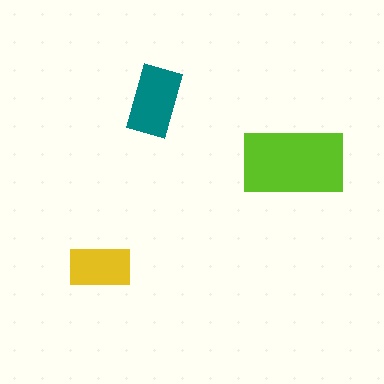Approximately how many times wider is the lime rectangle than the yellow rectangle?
About 1.5 times wider.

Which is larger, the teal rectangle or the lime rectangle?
The lime one.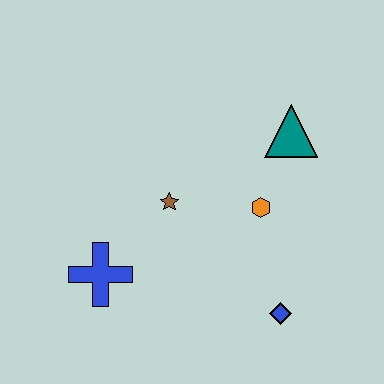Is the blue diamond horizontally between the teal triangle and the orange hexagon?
Yes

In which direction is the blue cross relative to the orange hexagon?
The blue cross is to the left of the orange hexagon.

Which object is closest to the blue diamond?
The orange hexagon is closest to the blue diamond.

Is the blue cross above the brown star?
No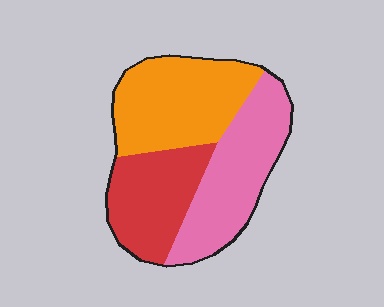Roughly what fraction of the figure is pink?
Pink takes up between a quarter and a half of the figure.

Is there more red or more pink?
Pink.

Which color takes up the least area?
Red, at roughly 30%.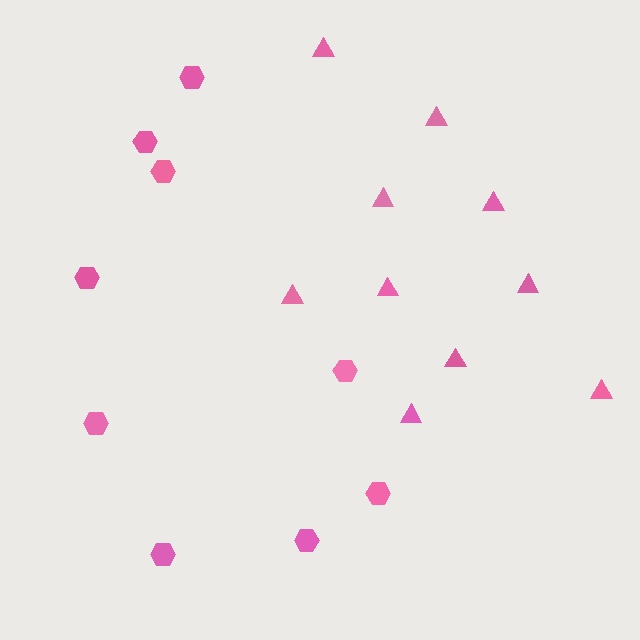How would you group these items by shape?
There are 2 groups: one group of triangles (10) and one group of hexagons (9).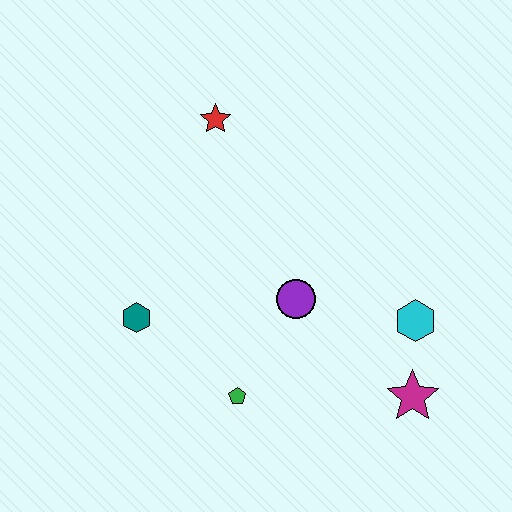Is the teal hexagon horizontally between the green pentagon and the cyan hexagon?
No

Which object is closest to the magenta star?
The cyan hexagon is closest to the magenta star.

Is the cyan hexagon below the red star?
Yes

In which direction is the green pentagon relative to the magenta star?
The green pentagon is to the left of the magenta star.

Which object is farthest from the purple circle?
The red star is farthest from the purple circle.